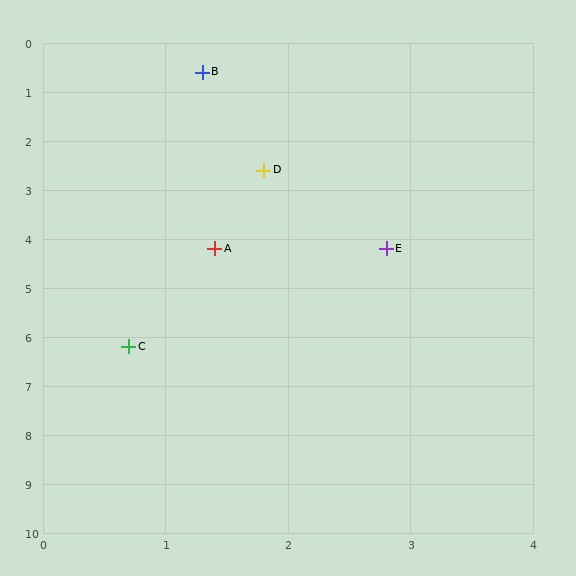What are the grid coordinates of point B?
Point B is at approximately (1.3, 0.6).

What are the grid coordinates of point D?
Point D is at approximately (1.8, 2.6).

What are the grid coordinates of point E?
Point E is at approximately (2.8, 4.2).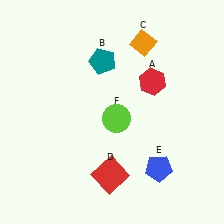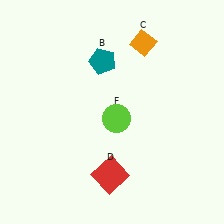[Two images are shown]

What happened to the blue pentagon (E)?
The blue pentagon (E) was removed in Image 2. It was in the bottom-right area of Image 1.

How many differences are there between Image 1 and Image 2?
There are 2 differences between the two images.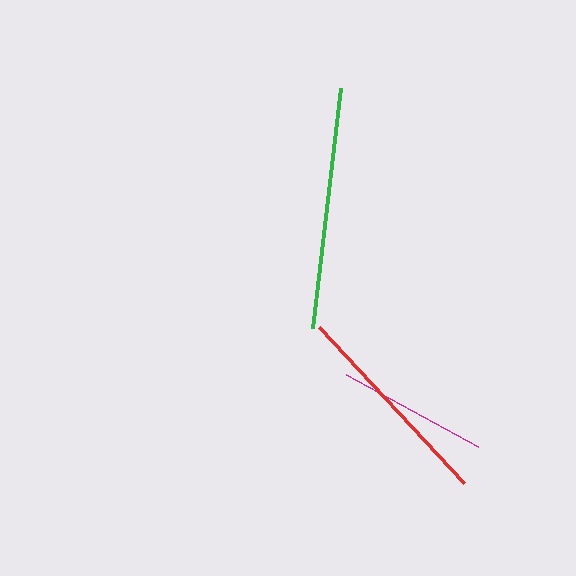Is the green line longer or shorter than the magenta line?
The green line is longer than the magenta line.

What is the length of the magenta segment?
The magenta segment is approximately 150 pixels long.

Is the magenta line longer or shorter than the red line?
The red line is longer than the magenta line.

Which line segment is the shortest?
The magenta line is the shortest at approximately 150 pixels.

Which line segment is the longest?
The green line is the longest at approximately 241 pixels.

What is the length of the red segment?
The red segment is approximately 213 pixels long.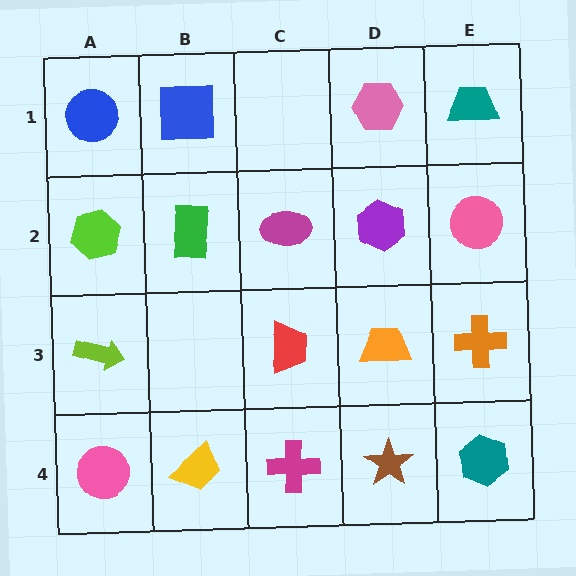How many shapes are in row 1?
4 shapes.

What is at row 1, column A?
A blue circle.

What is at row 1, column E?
A teal trapezoid.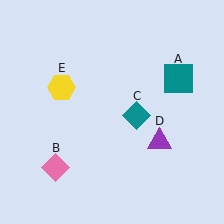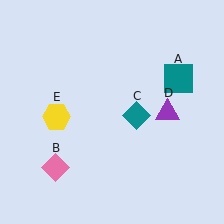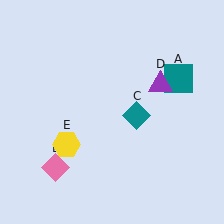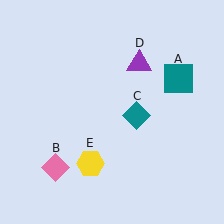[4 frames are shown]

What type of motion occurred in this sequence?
The purple triangle (object D), yellow hexagon (object E) rotated counterclockwise around the center of the scene.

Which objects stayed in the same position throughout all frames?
Teal square (object A) and pink diamond (object B) and teal diamond (object C) remained stationary.